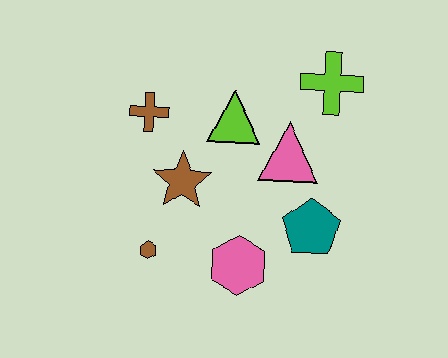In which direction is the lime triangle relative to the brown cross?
The lime triangle is to the right of the brown cross.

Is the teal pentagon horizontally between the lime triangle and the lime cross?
Yes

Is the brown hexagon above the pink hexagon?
Yes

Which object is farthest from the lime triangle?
The brown hexagon is farthest from the lime triangle.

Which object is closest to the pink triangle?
The lime triangle is closest to the pink triangle.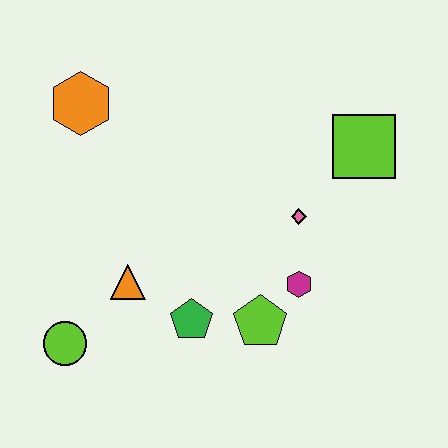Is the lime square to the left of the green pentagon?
No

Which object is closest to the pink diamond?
The magenta hexagon is closest to the pink diamond.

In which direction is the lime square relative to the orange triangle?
The lime square is to the right of the orange triangle.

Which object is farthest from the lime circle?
The lime square is farthest from the lime circle.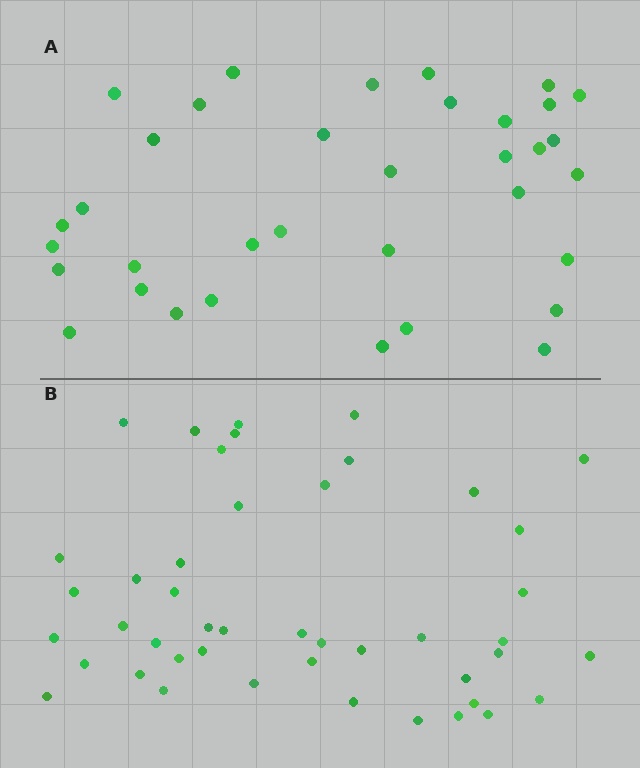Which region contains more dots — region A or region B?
Region B (the bottom region) has more dots.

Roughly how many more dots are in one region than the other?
Region B has roughly 10 or so more dots than region A.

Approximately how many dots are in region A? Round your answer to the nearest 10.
About 40 dots. (The exact count is 35, which rounds to 40.)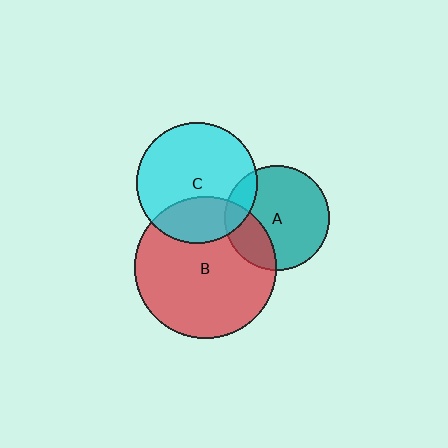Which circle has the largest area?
Circle B (red).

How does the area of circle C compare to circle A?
Approximately 1.3 times.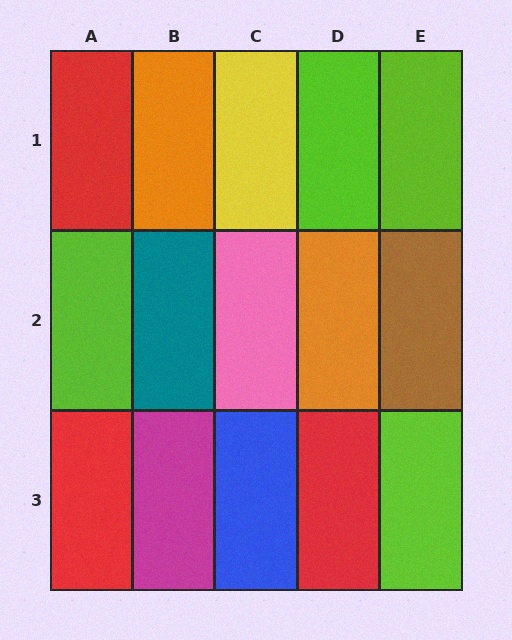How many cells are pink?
1 cell is pink.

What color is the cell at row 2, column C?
Pink.